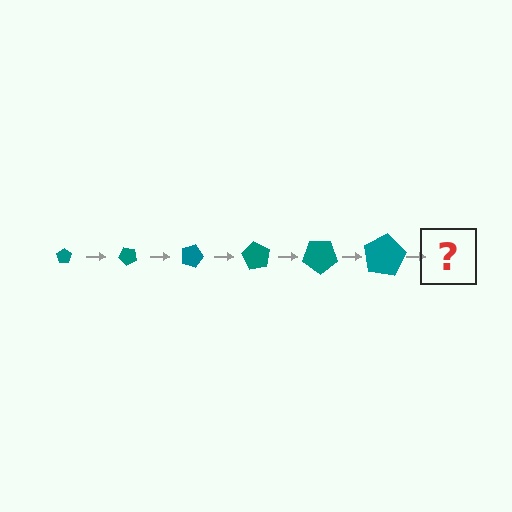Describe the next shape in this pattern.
It should be a pentagon, larger than the previous one and rotated 270 degrees from the start.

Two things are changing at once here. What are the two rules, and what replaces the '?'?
The two rules are that the pentagon grows larger each step and it rotates 45 degrees each step. The '?' should be a pentagon, larger than the previous one and rotated 270 degrees from the start.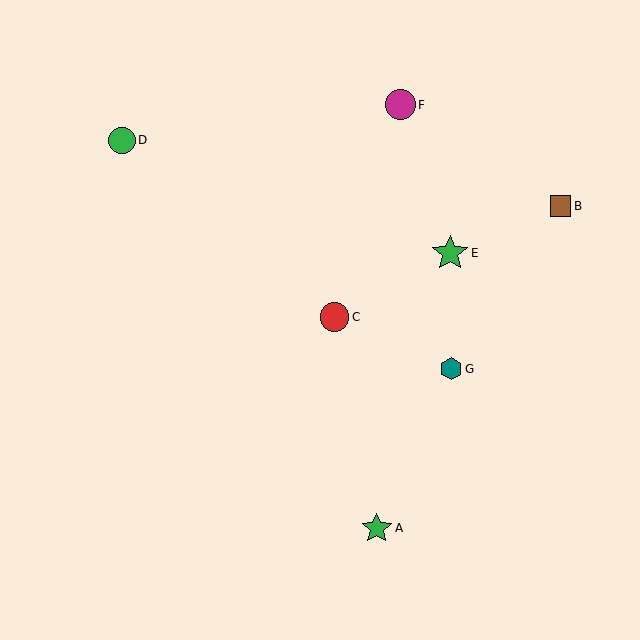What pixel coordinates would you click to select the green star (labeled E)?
Click at (450, 253) to select the green star E.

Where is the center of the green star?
The center of the green star is at (377, 528).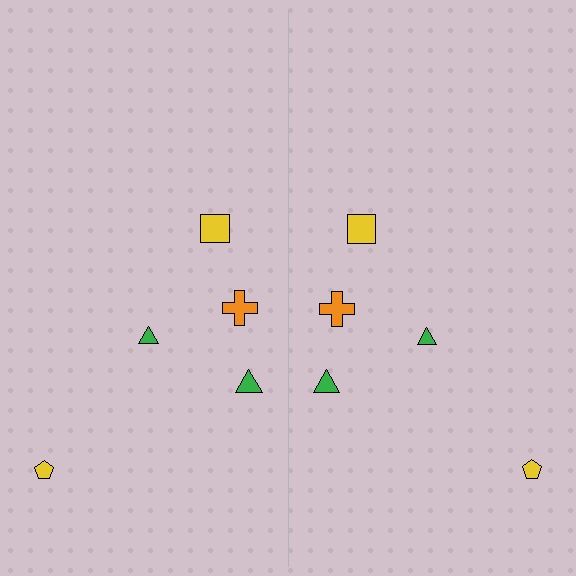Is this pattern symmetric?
Yes, this pattern has bilateral (reflection) symmetry.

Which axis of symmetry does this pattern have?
The pattern has a vertical axis of symmetry running through the center of the image.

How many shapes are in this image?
There are 10 shapes in this image.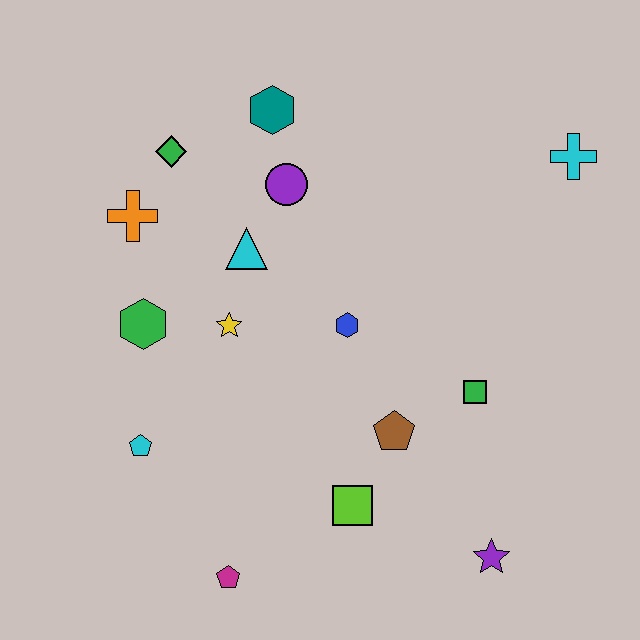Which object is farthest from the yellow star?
The cyan cross is farthest from the yellow star.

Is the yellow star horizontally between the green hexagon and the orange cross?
No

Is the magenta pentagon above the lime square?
No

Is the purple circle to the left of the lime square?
Yes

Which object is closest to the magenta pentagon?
The lime square is closest to the magenta pentagon.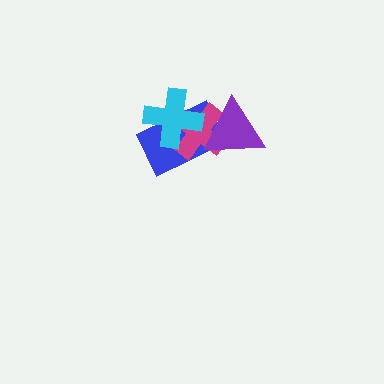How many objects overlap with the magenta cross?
3 objects overlap with the magenta cross.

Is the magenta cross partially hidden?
Yes, it is partially covered by another shape.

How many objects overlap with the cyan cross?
2 objects overlap with the cyan cross.